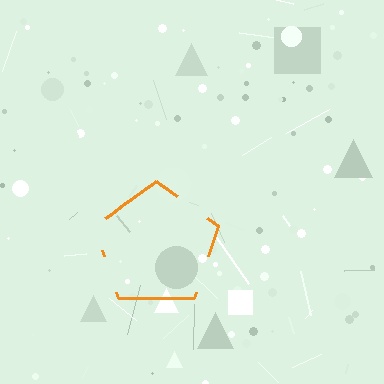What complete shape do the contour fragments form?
The contour fragments form a pentagon.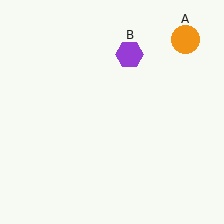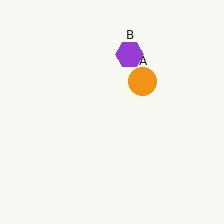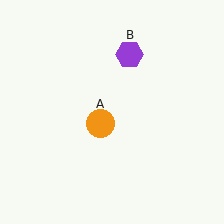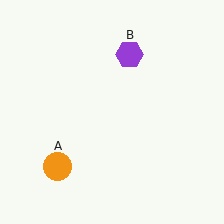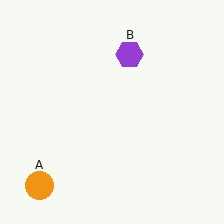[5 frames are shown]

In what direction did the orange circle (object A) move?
The orange circle (object A) moved down and to the left.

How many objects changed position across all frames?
1 object changed position: orange circle (object A).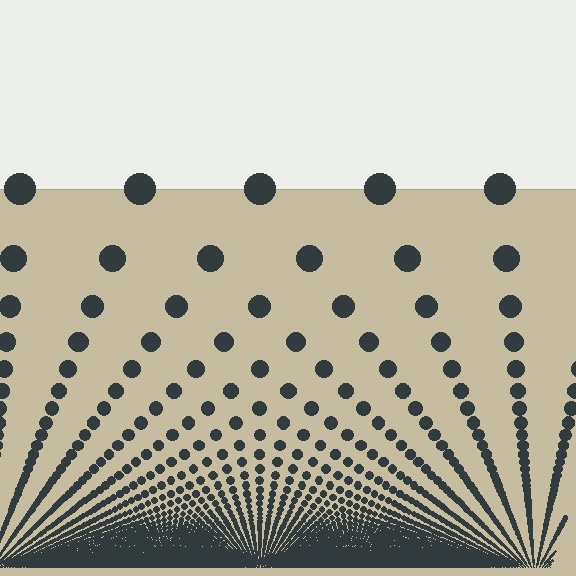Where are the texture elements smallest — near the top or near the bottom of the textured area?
Near the bottom.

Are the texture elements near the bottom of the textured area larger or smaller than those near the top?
Smaller. The gradient is inverted — elements near the bottom are smaller and denser.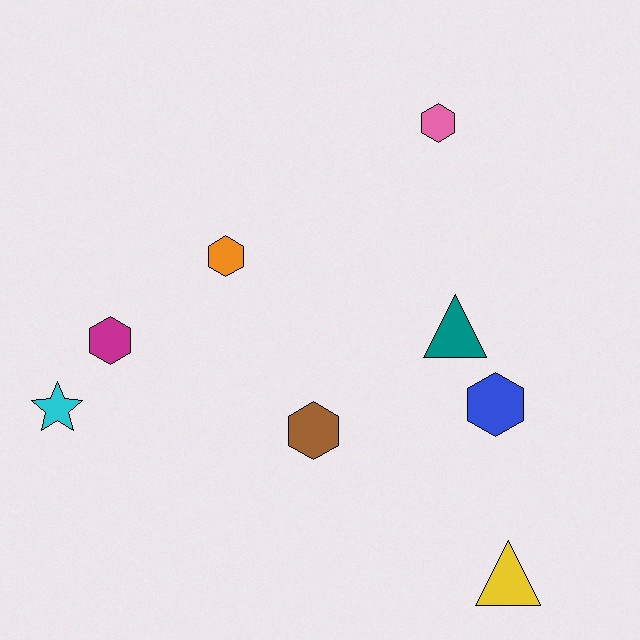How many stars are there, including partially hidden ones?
There is 1 star.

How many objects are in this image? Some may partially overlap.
There are 8 objects.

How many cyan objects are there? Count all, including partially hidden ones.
There is 1 cyan object.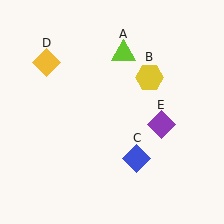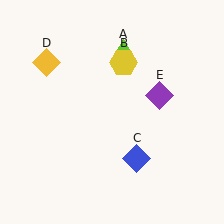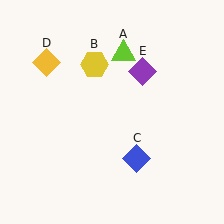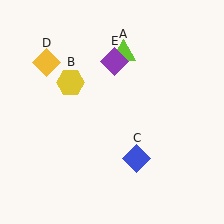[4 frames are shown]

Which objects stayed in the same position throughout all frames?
Lime triangle (object A) and blue diamond (object C) and yellow diamond (object D) remained stationary.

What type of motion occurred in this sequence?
The yellow hexagon (object B), purple diamond (object E) rotated counterclockwise around the center of the scene.